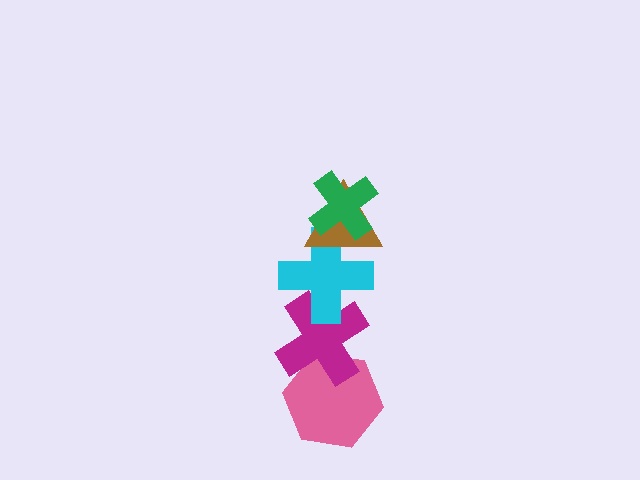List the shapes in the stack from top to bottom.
From top to bottom: the green cross, the brown triangle, the cyan cross, the magenta cross, the pink hexagon.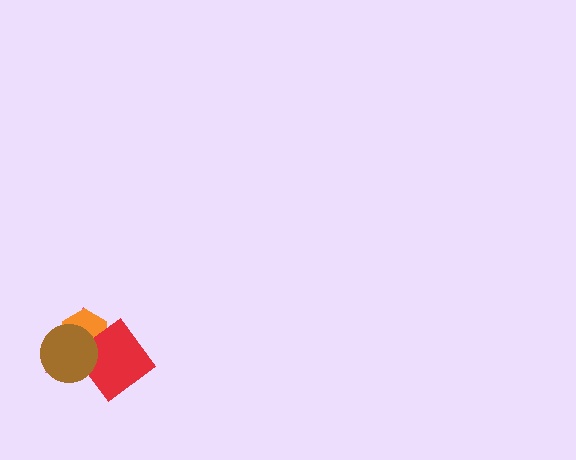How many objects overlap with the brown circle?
3 objects overlap with the brown circle.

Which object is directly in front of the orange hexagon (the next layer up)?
The red diamond is directly in front of the orange hexagon.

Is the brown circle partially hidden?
No, no other shape covers it.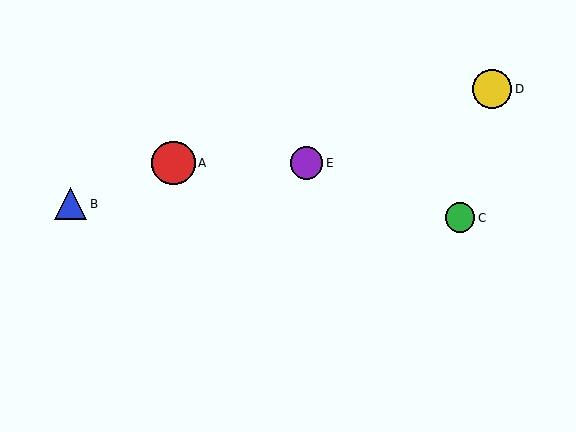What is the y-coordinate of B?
Object B is at y≈204.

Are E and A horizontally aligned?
Yes, both are at y≈163.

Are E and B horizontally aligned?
No, E is at y≈163 and B is at y≈204.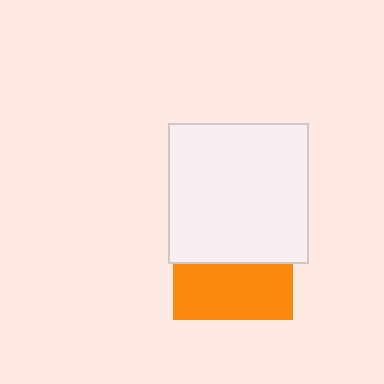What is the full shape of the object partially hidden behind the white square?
The partially hidden object is an orange square.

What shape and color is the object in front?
The object in front is a white square.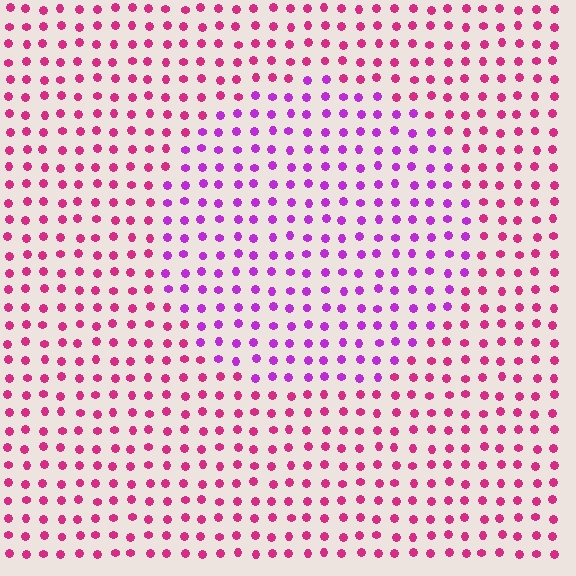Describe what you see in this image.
The image is filled with small magenta elements in a uniform arrangement. A circle-shaped region is visible where the elements are tinted to a slightly different hue, forming a subtle color boundary.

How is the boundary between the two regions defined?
The boundary is defined purely by a slight shift in hue (about 37 degrees). Spacing, size, and orientation are identical on both sides.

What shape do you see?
I see a circle.